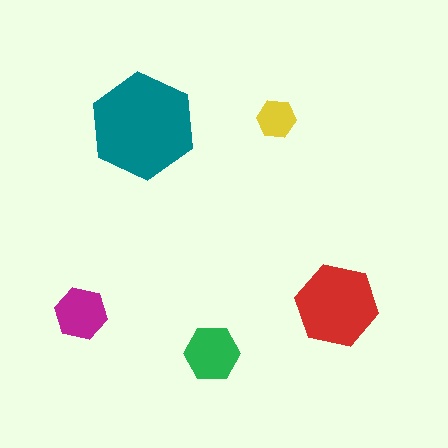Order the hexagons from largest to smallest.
the teal one, the red one, the green one, the magenta one, the yellow one.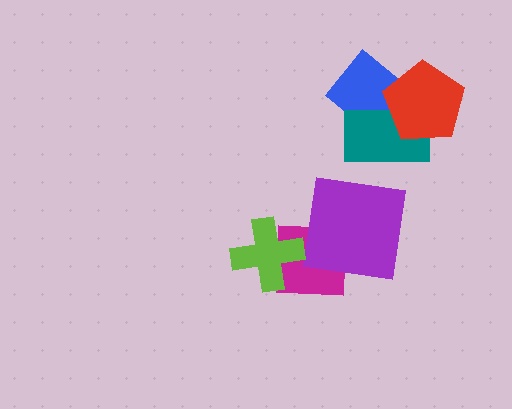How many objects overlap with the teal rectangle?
2 objects overlap with the teal rectangle.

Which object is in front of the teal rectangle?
The red pentagon is in front of the teal rectangle.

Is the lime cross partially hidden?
No, no other shape covers it.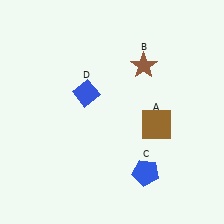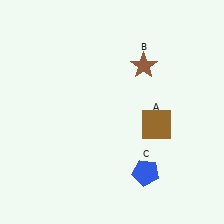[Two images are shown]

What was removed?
The blue diamond (D) was removed in Image 2.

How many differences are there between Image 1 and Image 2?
There is 1 difference between the two images.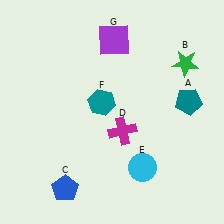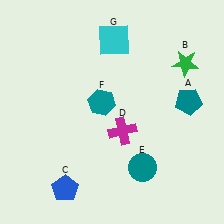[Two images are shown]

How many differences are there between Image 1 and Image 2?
There are 2 differences between the two images.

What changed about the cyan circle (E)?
In Image 1, E is cyan. In Image 2, it changed to teal.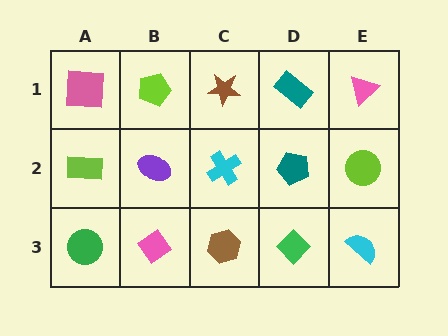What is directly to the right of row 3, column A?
A pink diamond.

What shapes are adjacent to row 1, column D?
A teal pentagon (row 2, column D), a brown star (row 1, column C), a pink triangle (row 1, column E).